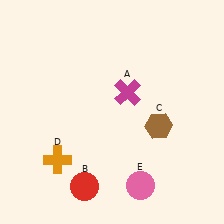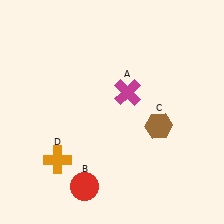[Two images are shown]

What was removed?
The pink circle (E) was removed in Image 2.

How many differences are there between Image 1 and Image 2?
There is 1 difference between the two images.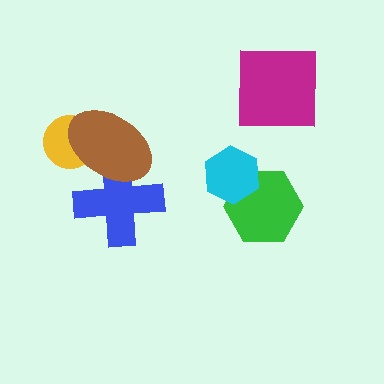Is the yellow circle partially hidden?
Yes, it is partially covered by another shape.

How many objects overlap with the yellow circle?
1 object overlaps with the yellow circle.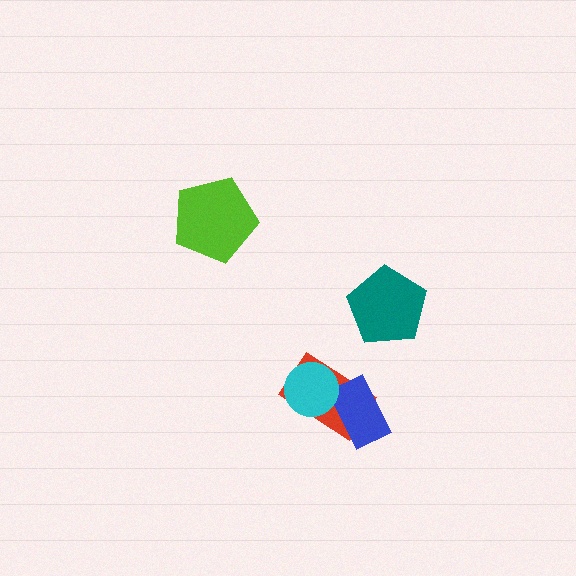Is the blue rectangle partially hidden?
Yes, it is partially covered by another shape.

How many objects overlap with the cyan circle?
2 objects overlap with the cyan circle.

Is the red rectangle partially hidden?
Yes, it is partially covered by another shape.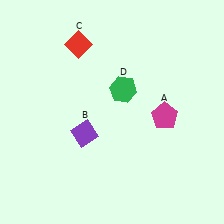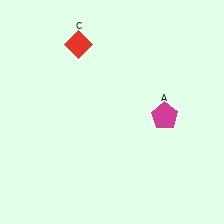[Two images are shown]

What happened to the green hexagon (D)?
The green hexagon (D) was removed in Image 2. It was in the top-right area of Image 1.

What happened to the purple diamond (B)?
The purple diamond (B) was removed in Image 2. It was in the bottom-left area of Image 1.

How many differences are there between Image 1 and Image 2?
There are 2 differences between the two images.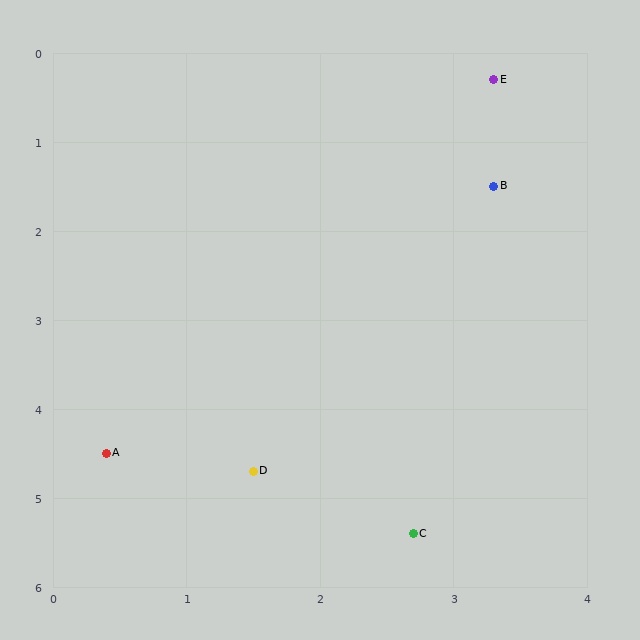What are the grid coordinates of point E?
Point E is at approximately (3.3, 0.3).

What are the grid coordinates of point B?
Point B is at approximately (3.3, 1.5).